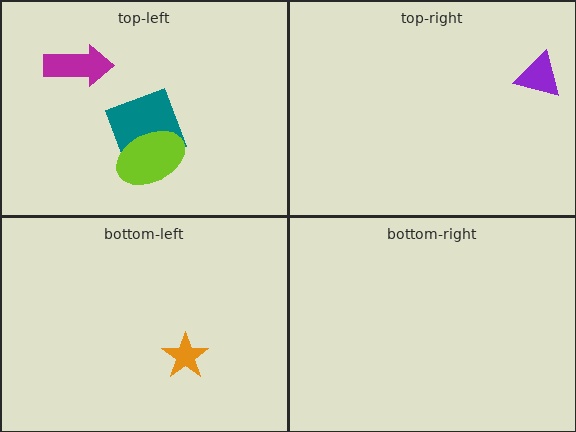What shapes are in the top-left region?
The teal square, the lime ellipse, the magenta arrow.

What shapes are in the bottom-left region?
The orange star.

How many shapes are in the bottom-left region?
1.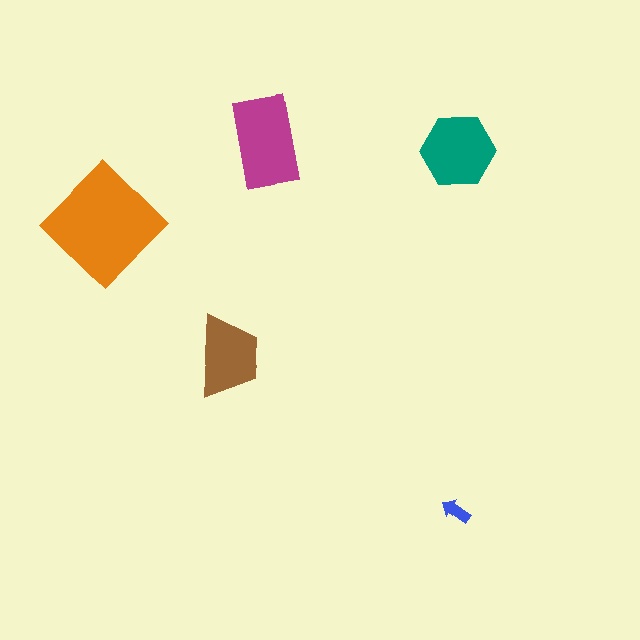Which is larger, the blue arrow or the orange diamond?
The orange diamond.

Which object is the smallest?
The blue arrow.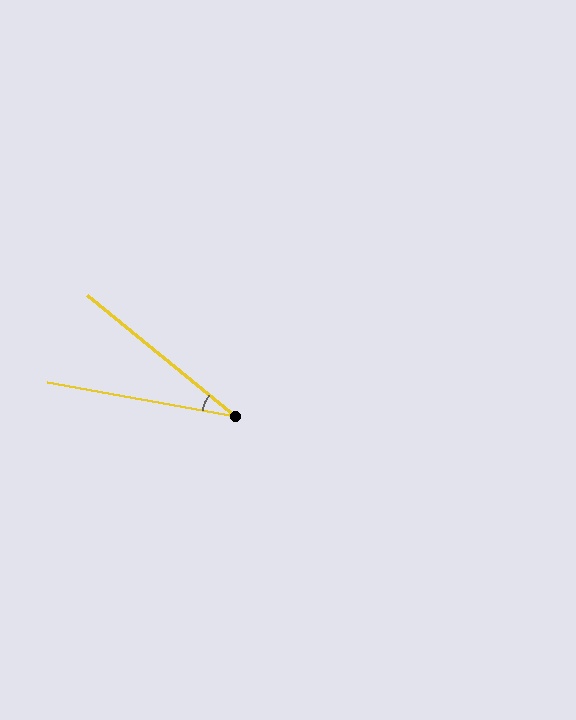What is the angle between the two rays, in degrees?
Approximately 29 degrees.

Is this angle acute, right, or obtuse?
It is acute.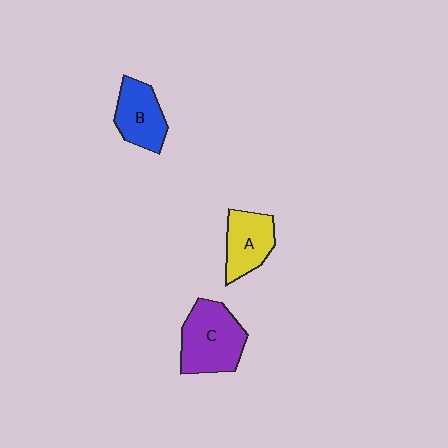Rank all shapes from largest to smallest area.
From largest to smallest: C (purple), A (yellow), B (blue).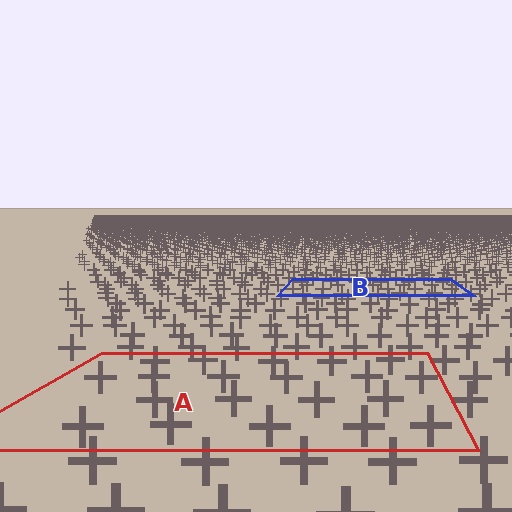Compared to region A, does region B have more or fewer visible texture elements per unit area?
Region B has more texture elements per unit area — they are packed more densely because it is farther away.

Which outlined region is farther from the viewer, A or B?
Region B is farther from the viewer — the texture elements inside it appear smaller and more densely packed.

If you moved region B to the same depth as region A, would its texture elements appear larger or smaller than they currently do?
They would appear larger. At a closer depth, the same texture elements are projected at a bigger on-screen size.